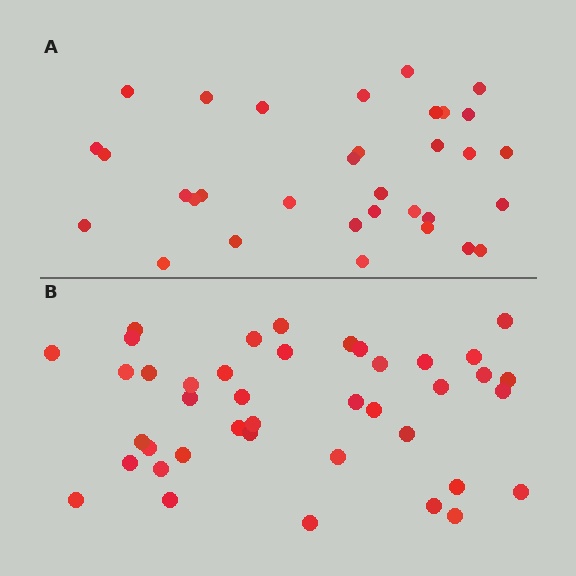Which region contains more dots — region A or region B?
Region B (the bottom region) has more dots.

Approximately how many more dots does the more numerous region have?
Region B has roughly 8 or so more dots than region A.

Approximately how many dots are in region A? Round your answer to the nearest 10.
About 30 dots. (The exact count is 33, which rounds to 30.)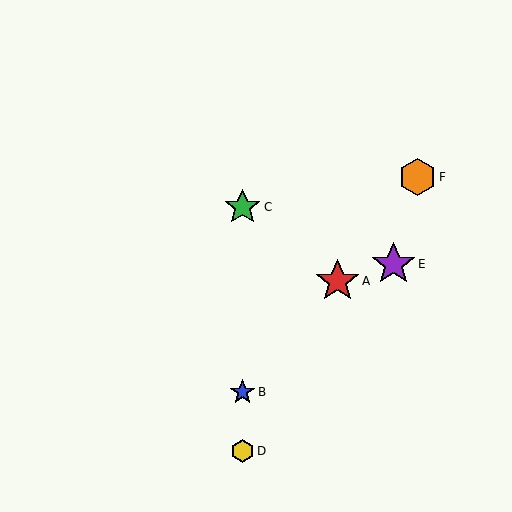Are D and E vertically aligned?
No, D is at x≈243 and E is at x≈394.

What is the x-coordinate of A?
Object A is at x≈338.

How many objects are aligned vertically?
3 objects (B, C, D) are aligned vertically.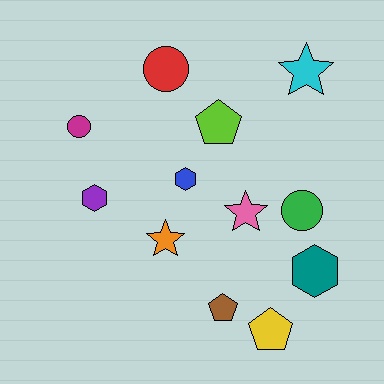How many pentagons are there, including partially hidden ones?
There are 3 pentagons.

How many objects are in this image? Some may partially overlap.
There are 12 objects.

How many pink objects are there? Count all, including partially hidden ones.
There is 1 pink object.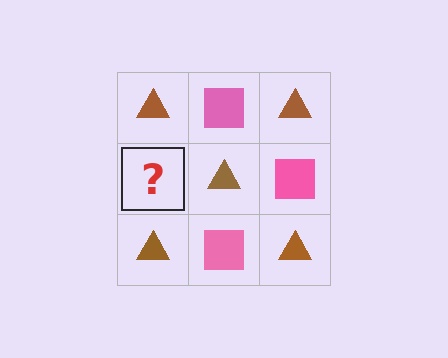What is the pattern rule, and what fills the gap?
The rule is that it alternates brown triangle and pink square in a checkerboard pattern. The gap should be filled with a pink square.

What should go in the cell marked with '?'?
The missing cell should contain a pink square.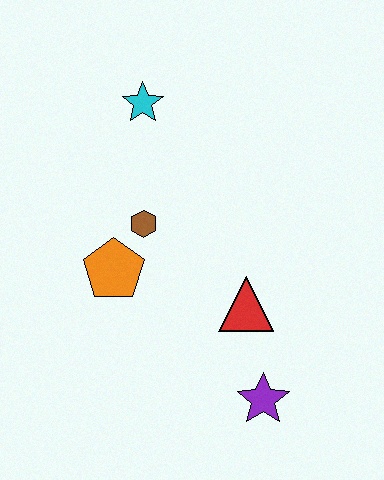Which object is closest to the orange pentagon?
The brown hexagon is closest to the orange pentagon.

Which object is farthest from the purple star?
The cyan star is farthest from the purple star.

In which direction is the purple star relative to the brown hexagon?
The purple star is below the brown hexagon.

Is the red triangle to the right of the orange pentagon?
Yes